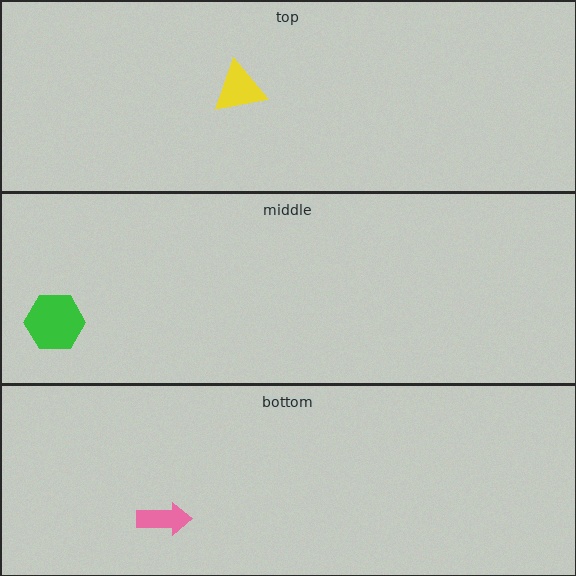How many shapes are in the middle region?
1.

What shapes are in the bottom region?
The pink arrow.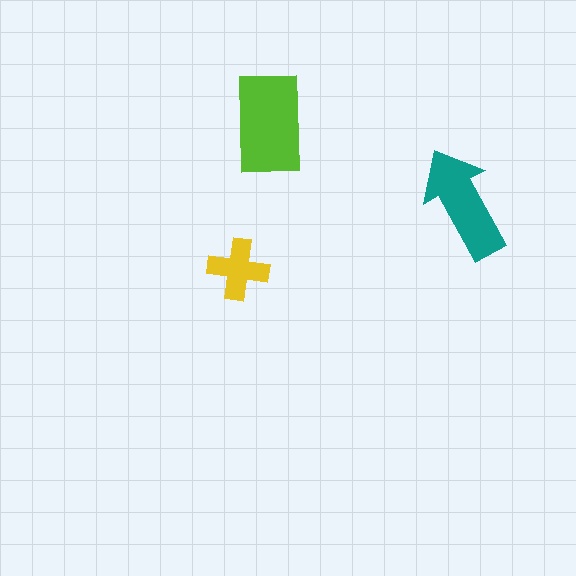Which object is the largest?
The lime rectangle.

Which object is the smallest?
The yellow cross.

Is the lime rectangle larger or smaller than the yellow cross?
Larger.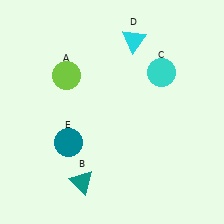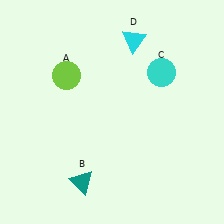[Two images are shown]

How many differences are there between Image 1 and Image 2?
There is 1 difference between the two images.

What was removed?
The teal circle (E) was removed in Image 2.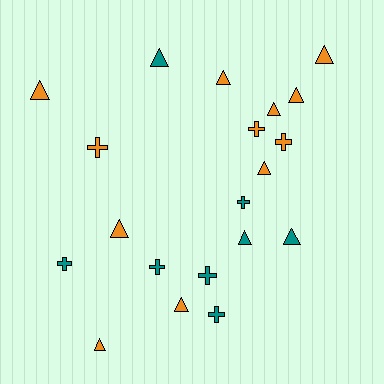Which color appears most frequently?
Orange, with 12 objects.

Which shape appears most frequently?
Triangle, with 12 objects.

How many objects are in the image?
There are 20 objects.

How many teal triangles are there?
There are 3 teal triangles.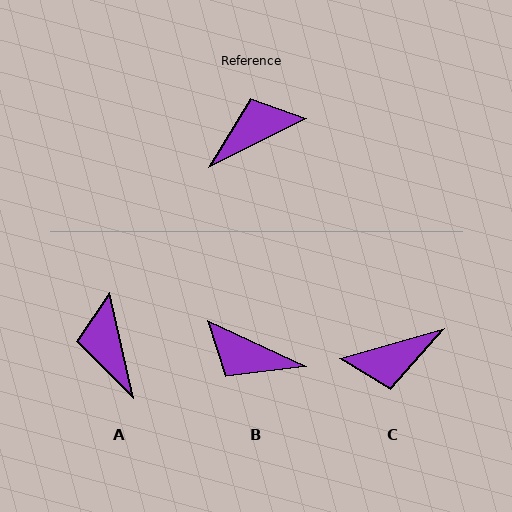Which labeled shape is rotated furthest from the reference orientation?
C, about 170 degrees away.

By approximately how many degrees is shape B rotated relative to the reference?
Approximately 128 degrees counter-clockwise.